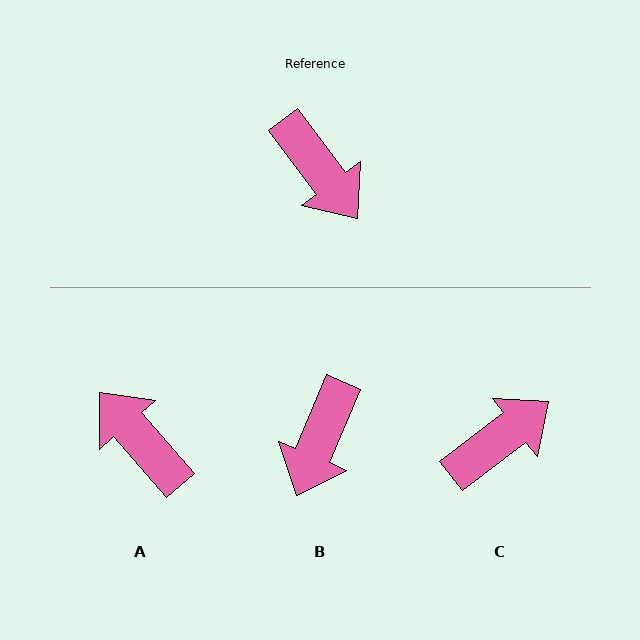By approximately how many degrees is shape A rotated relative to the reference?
Approximately 176 degrees clockwise.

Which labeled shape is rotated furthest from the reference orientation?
A, about 176 degrees away.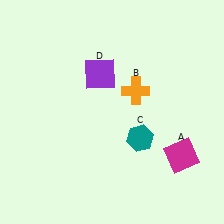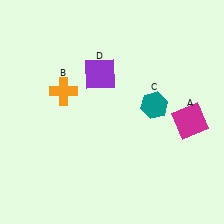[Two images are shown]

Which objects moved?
The objects that moved are: the magenta square (A), the orange cross (B), the teal hexagon (C).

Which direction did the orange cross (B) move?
The orange cross (B) moved left.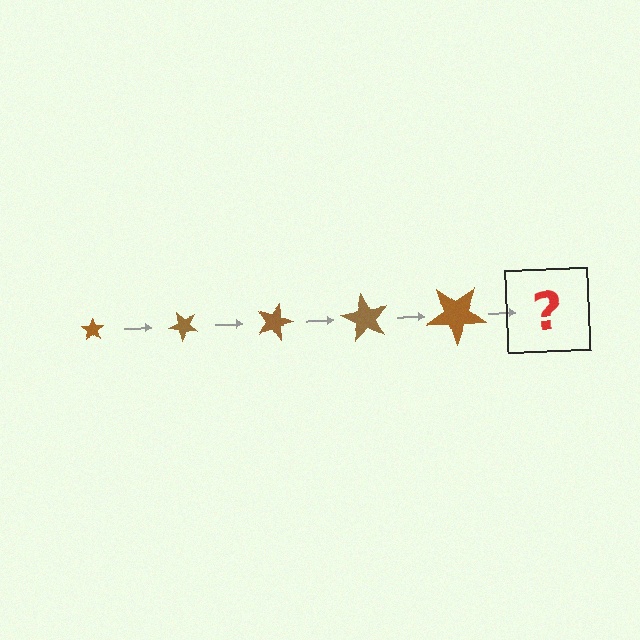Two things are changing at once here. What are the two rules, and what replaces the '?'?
The two rules are that the star grows larger each step and it rotates 45 degrees each step. The '?' should be a star, larger than the previous one and rotated 225 degrees from the start.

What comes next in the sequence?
The next element should be a star, larger than the previous one and rotated 225 degrees from the start.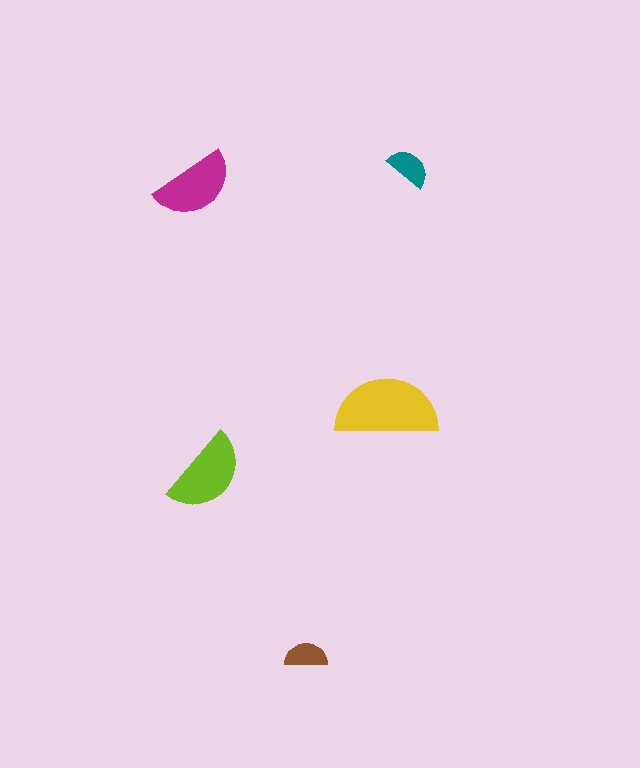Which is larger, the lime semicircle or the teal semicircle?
The lime one.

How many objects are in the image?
There are 5 objects in the image.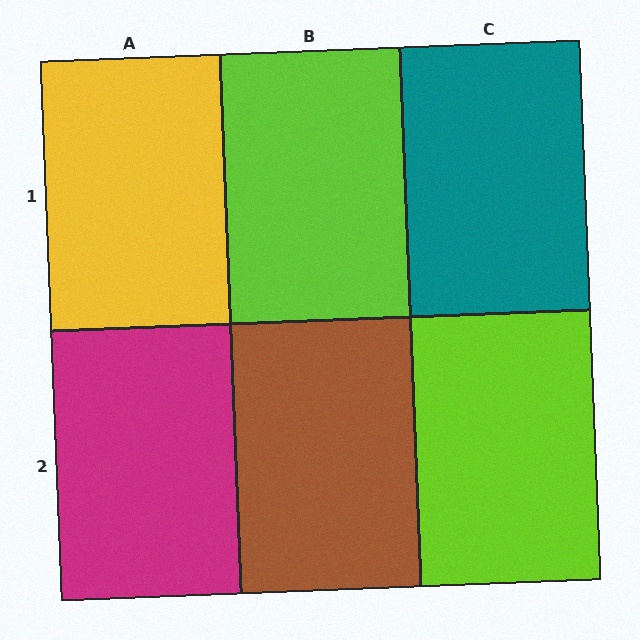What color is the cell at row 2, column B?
Brown.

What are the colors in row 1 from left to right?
Yellow, lime, teal.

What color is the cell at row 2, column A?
Magenta.